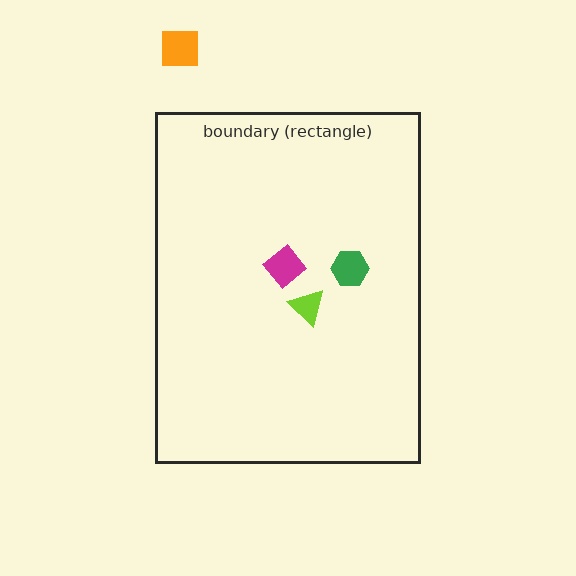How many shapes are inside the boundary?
3 inside, 1 outside.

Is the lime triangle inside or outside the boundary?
Inside.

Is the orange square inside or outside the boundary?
Outside.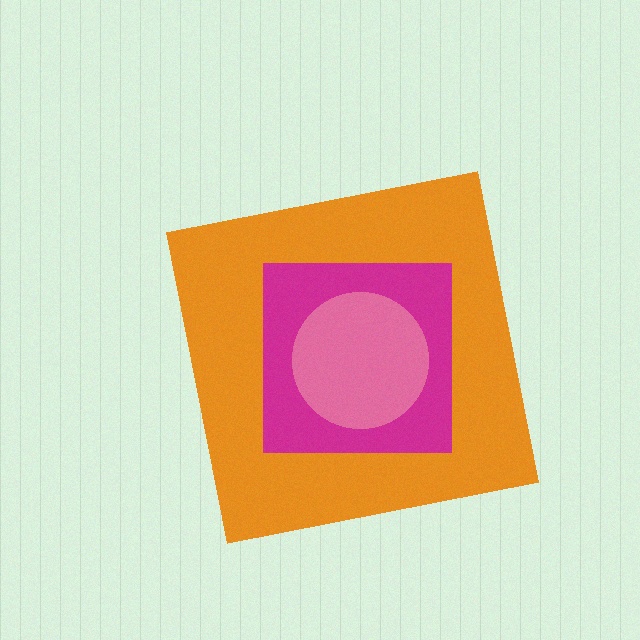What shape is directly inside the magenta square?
The pink circle.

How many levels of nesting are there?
3.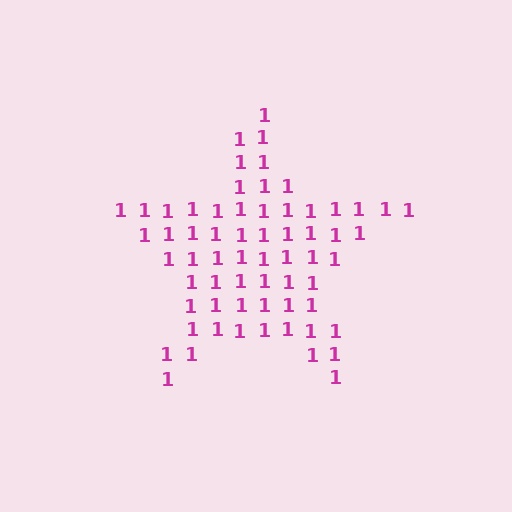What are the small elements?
The small elements are digit 1's.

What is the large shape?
The large shape is a star.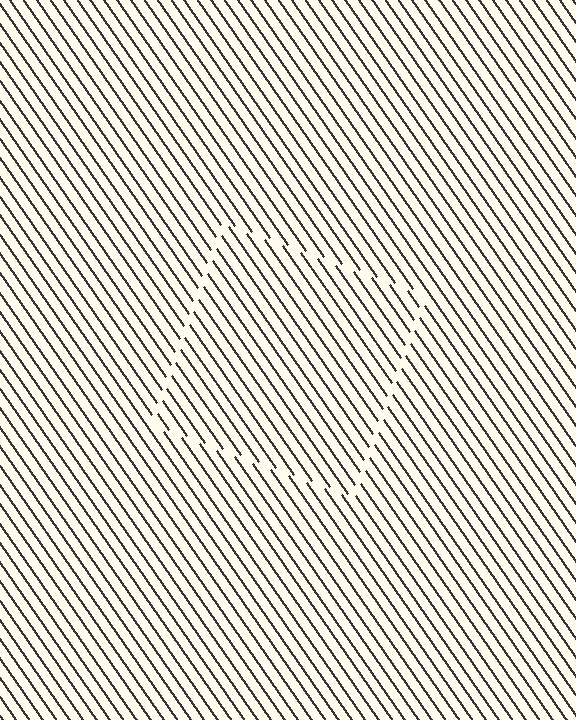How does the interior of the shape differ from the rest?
The interior of the shape contains the same grating, shifted by half a period — the contour is defined by the phase discontinuity where line-ends from the inner and outer gratings abut.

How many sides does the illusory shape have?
4 sides — the line-ends trace a square.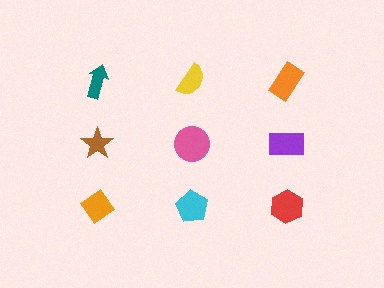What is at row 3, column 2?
A cyan pentagon.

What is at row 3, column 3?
A red hexagon.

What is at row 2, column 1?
A brown star.